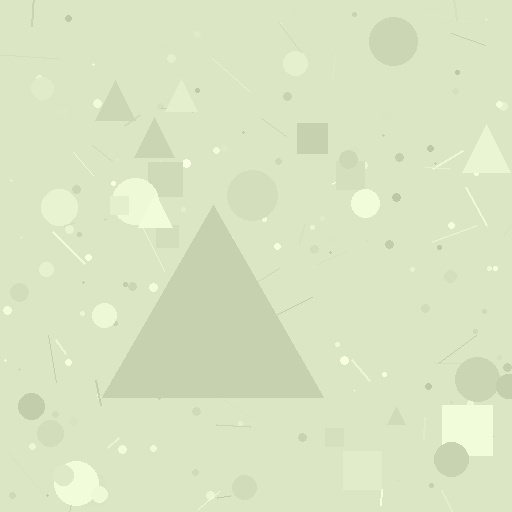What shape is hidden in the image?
A triangle is hidden in the image.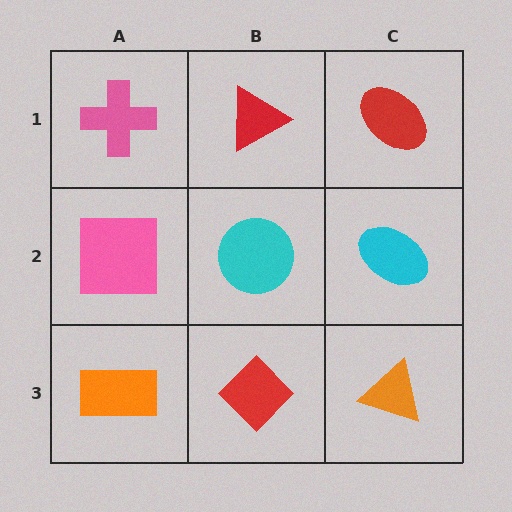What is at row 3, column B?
A red diamond.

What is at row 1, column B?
A red triangle.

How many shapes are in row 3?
3 shapes.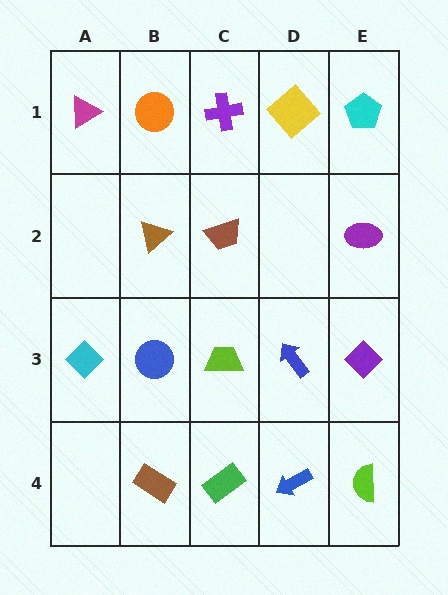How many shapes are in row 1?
5 shapes.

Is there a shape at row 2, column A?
No, that cell is empty.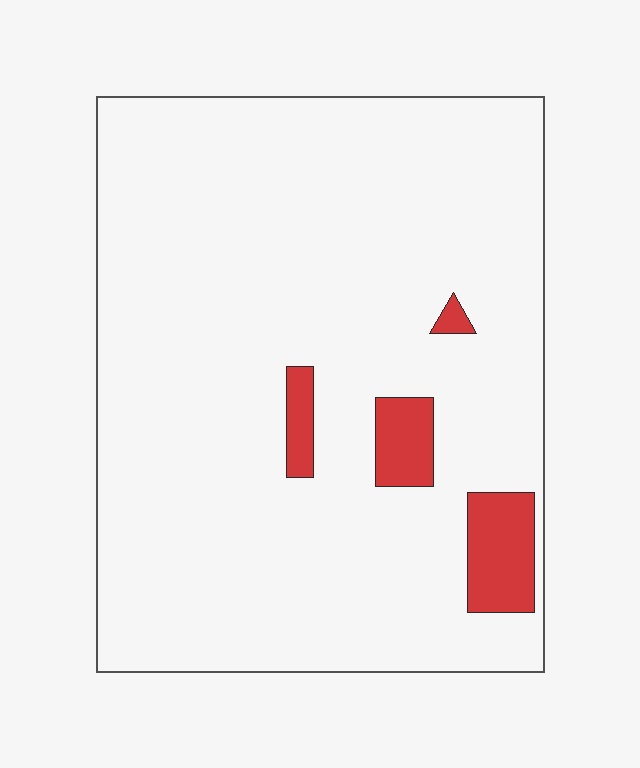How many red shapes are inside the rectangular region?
4.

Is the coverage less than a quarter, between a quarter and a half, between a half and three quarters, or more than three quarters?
Less than a quarter.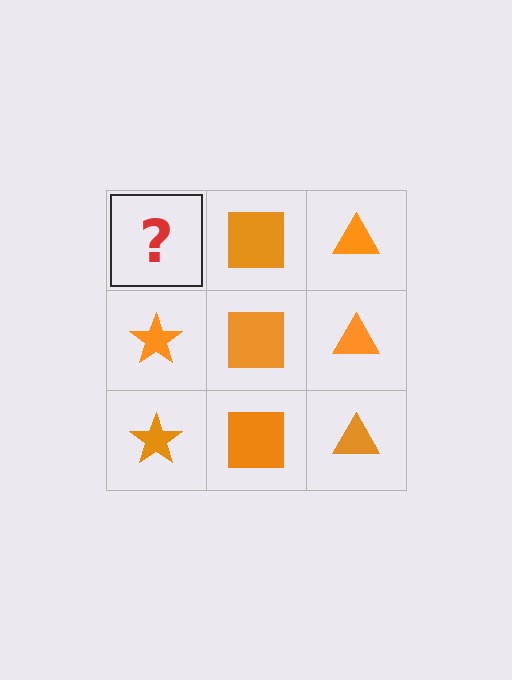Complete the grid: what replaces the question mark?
The question mark should be replaced with an orange star.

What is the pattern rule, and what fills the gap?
The rule is that each column has a consistent shape. The gap should be filled with an orange star.